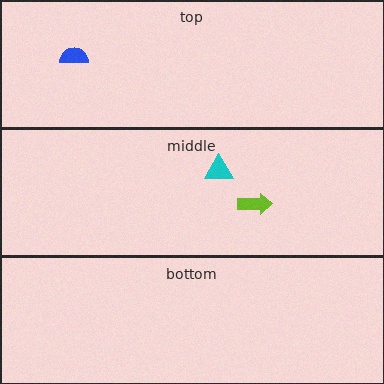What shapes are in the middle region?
The cyan triangle, the lime arrow.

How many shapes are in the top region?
1.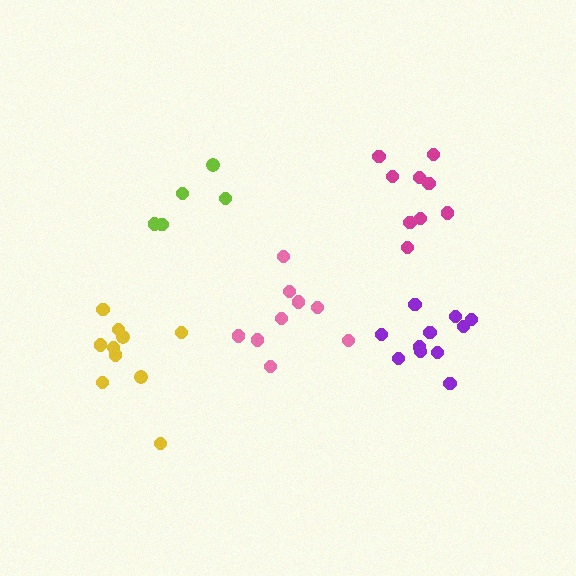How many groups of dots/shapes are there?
There are 5 groups.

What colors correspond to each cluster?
The clusters are colored: pink, magenta, purple, lime, yellow.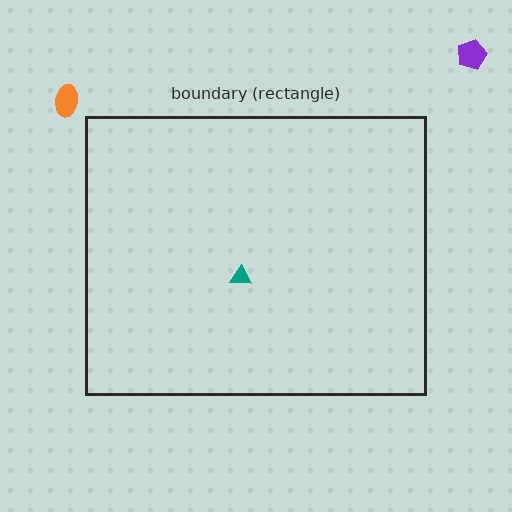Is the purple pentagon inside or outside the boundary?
Outside.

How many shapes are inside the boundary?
1 inside, 2 outside.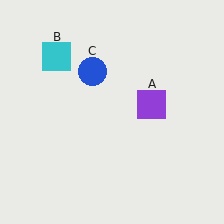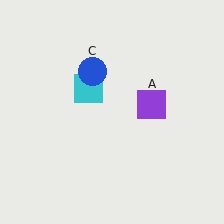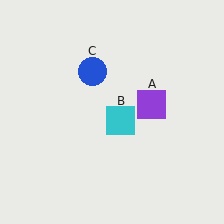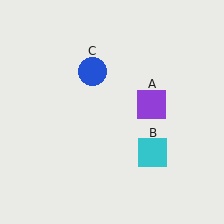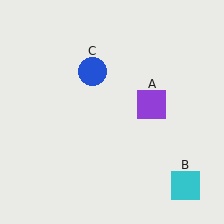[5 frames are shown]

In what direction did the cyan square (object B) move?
The cyan square (object B) moved down and to the right.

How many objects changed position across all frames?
1 object changed position: cyan square (object B).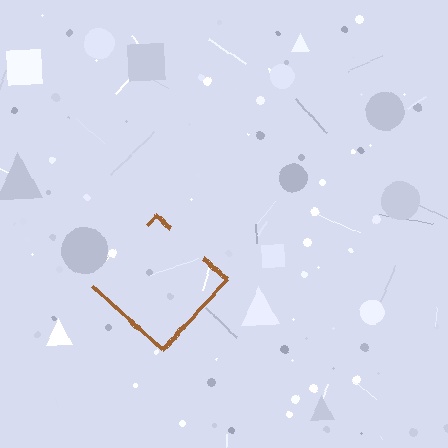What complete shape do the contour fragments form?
The contour fragments form a diamond.